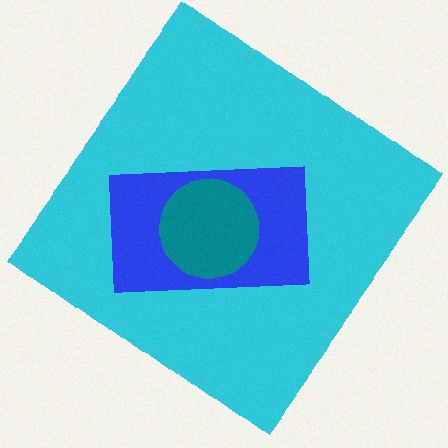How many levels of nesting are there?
3.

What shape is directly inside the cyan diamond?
The blue rectangle.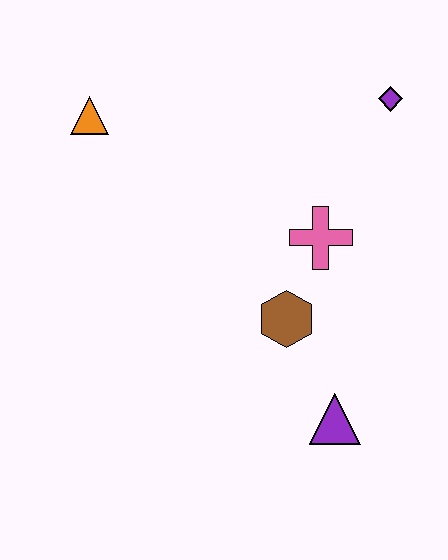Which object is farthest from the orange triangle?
The purple triangle is farthest from the orange triangle.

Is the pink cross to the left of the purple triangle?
Yes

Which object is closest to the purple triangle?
The brown hexagon is closest to the purple triangle.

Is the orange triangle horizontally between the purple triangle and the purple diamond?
No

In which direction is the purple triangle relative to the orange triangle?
The purple triangle is below the orange triangle.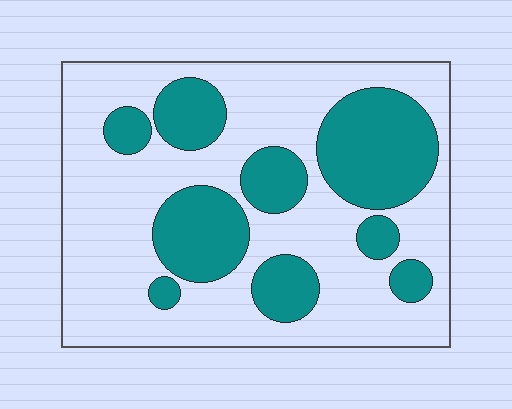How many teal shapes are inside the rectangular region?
9.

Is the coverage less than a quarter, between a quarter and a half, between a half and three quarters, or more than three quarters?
Between a quarter and a half.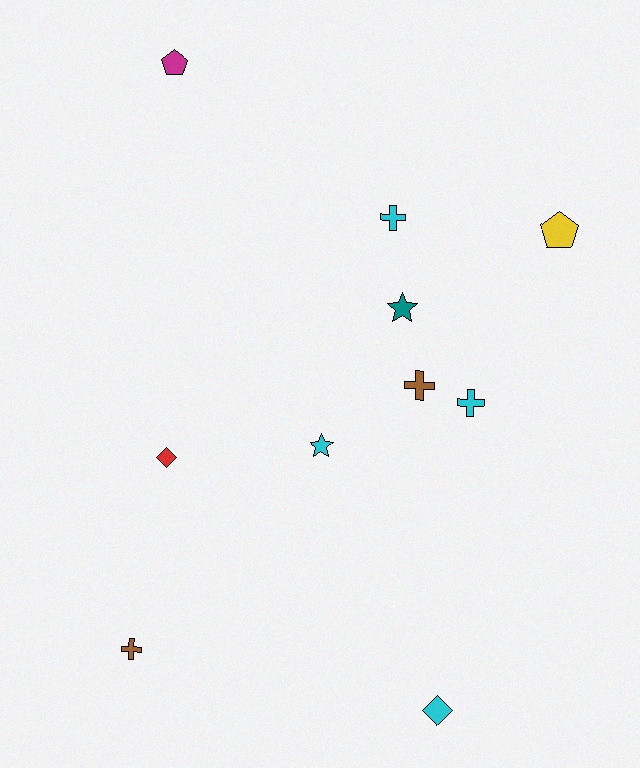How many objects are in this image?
There are 10 objects.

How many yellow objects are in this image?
There is 1 yellow object.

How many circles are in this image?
There are no circles.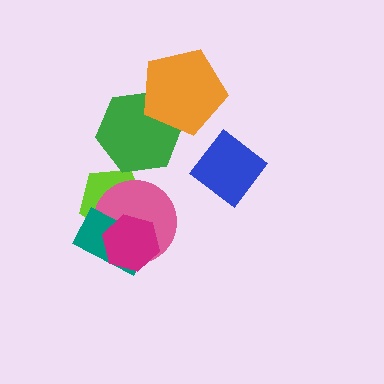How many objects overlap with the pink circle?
3 objects overlap with the pink circle.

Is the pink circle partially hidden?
Yes, it is partially covered by another shape.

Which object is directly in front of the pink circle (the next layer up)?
The teal rectangle is directly in front of the pink circle.